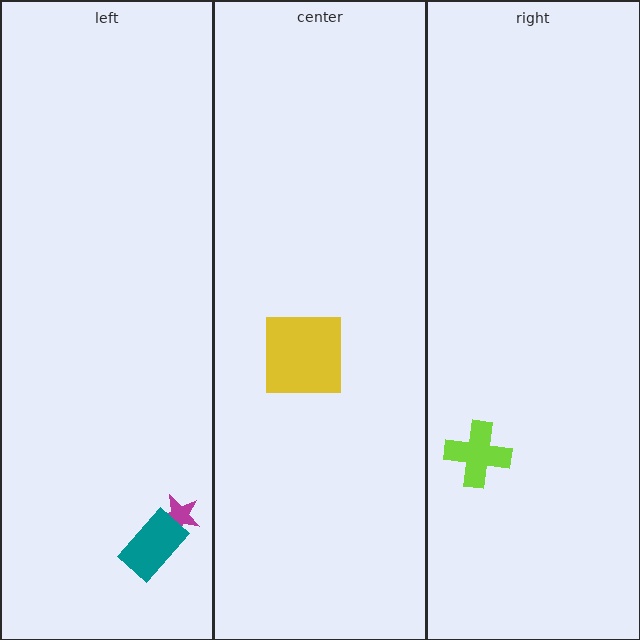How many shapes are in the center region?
1.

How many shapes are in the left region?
2.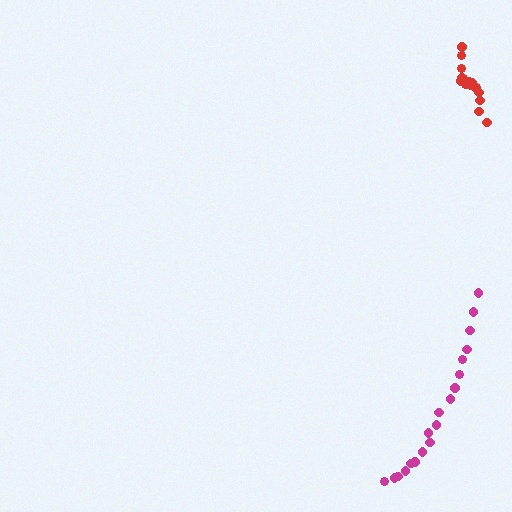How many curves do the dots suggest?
There are 2 distinct paths.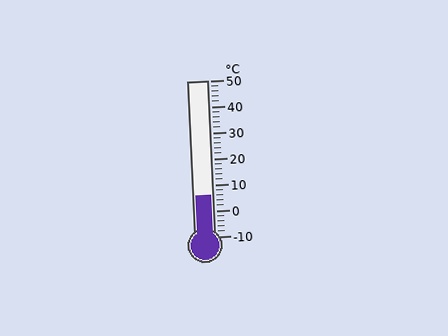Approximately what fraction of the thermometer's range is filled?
The thermometer is filled to approximately 25% of its range.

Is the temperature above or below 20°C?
The temperature is below 20°C.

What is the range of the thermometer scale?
The thermometer scale ranges from -10°C to 50°C.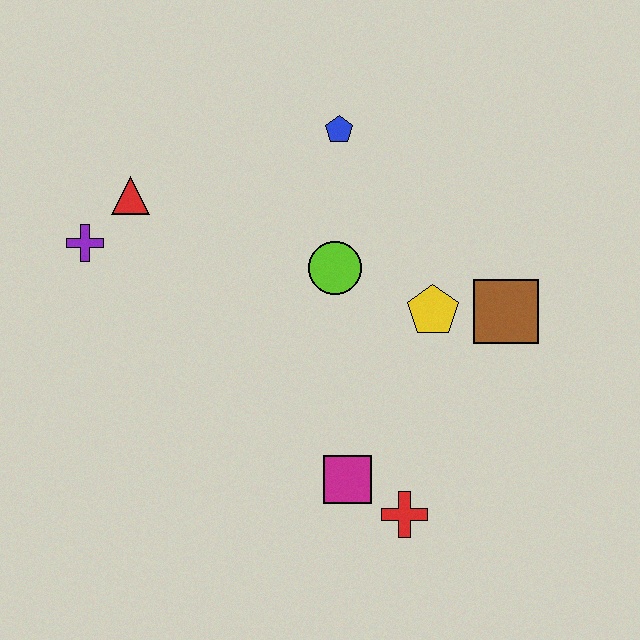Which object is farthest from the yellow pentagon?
The purple cross is farthest from the yellow pentagon.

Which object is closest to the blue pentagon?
The lime circle is closest to the blue pentagon.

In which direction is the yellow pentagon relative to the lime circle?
The yellow pentagon is to the right of the lime circle.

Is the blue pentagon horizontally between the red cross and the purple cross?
Yes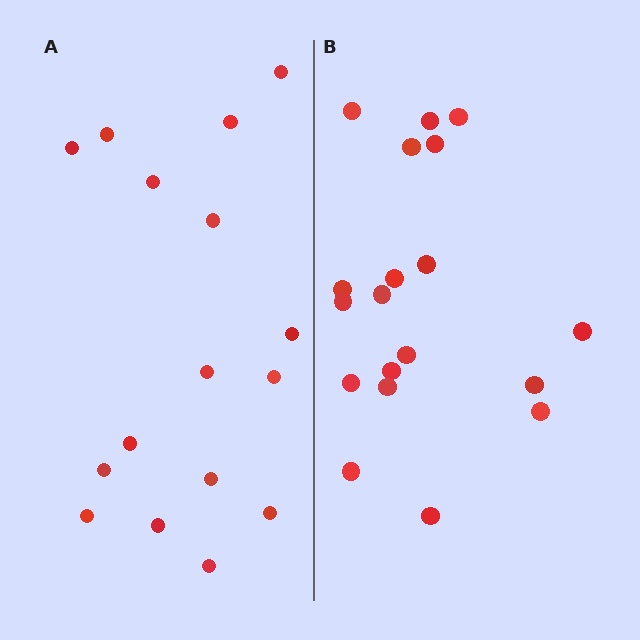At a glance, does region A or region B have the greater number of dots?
Region B (the right region) has more dots.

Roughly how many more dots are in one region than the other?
Region B has just a few more — roughly 2 or 3 more dots than region A.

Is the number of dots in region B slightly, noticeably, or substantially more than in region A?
Region B has only slightly more — the two regions are fairly close. The ratio is roughly 1.2 to 1.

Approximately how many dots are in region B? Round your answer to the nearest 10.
About 20 dots. (The exact count is 19, which rounds to 20.)